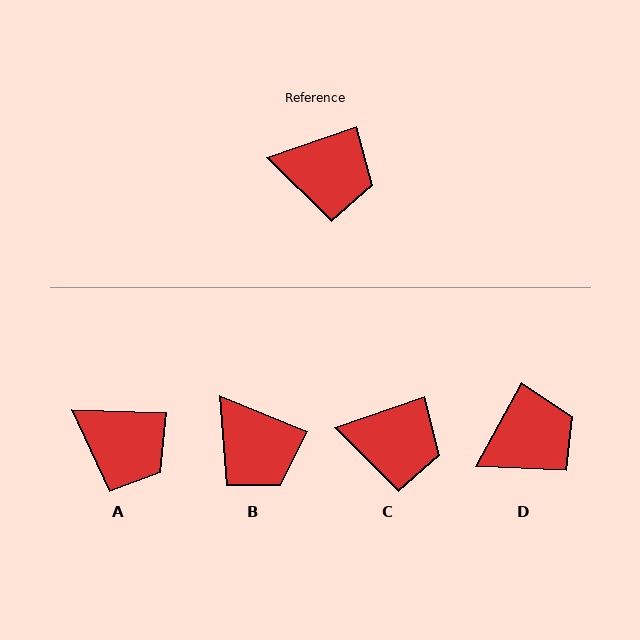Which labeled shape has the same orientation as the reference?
C.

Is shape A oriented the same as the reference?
No, it is off by about 21 degrees.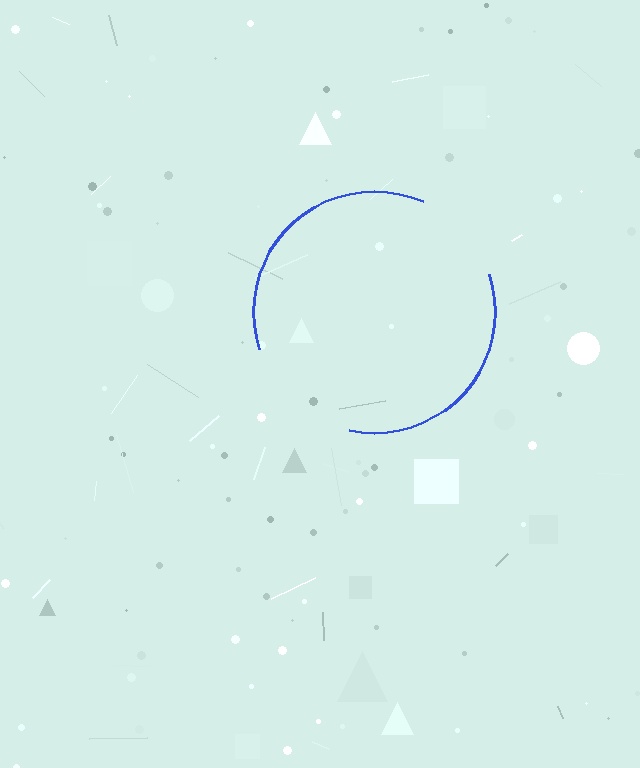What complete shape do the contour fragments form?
The contour fragments form a circle.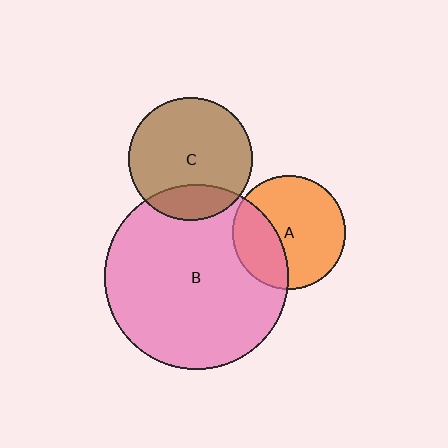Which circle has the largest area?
Circle B (pink).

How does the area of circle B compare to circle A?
Approximately 2.6 times.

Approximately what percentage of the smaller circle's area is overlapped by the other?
Approximately 30%.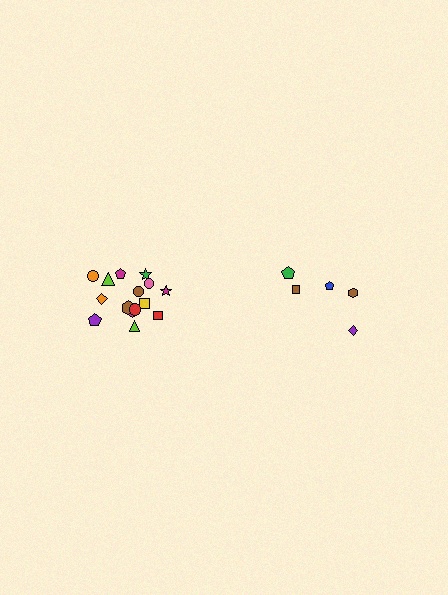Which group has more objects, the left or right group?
The left group.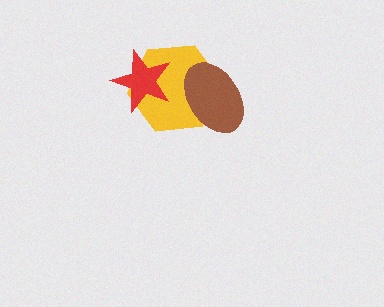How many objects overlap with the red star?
1 object overlaps with the red star.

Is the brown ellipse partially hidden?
No, no other shape covers it.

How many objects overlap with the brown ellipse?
1 object overlaps with the brown ellipse.